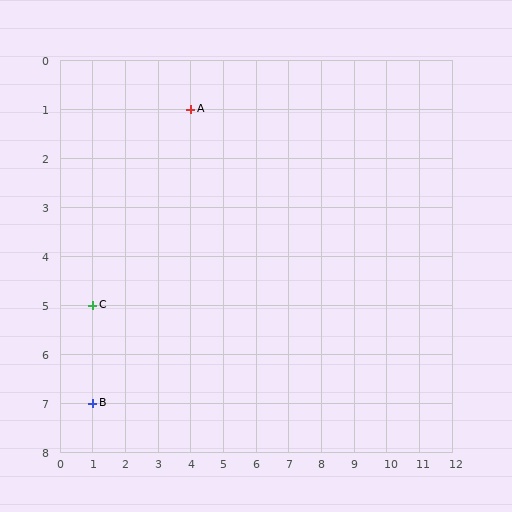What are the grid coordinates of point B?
Point B is at grid coordinates (1, 7).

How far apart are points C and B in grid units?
Points C and B are 2 rows apart.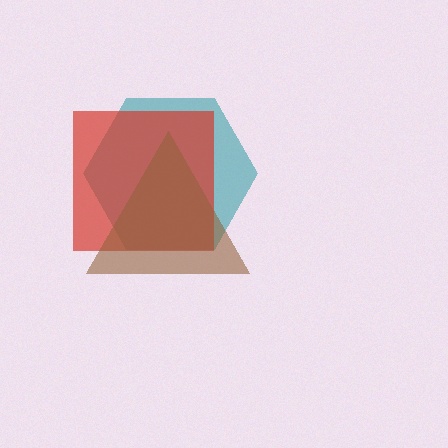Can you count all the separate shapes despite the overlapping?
Yes, there are 3 separate shapes.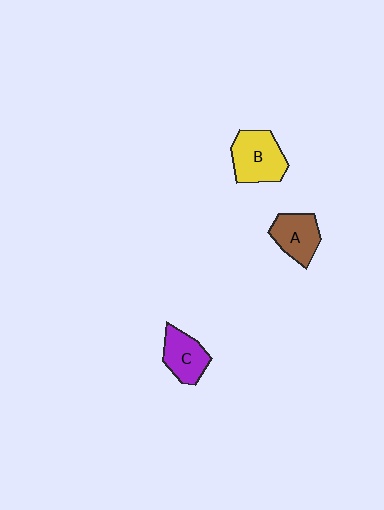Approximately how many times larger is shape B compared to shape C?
Approximately 1.3 times.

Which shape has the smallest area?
Shape C (purple).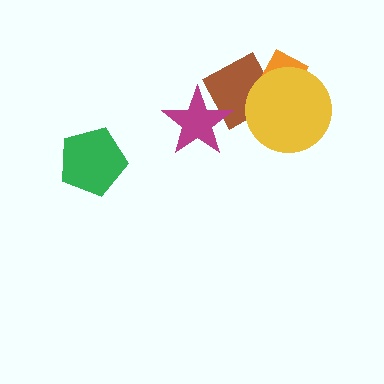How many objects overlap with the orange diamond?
2 objects overlap with the orange diamond.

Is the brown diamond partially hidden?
Yes, it is partially covered by another shape.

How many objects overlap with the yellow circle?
2 objects overlap with the yellow circle.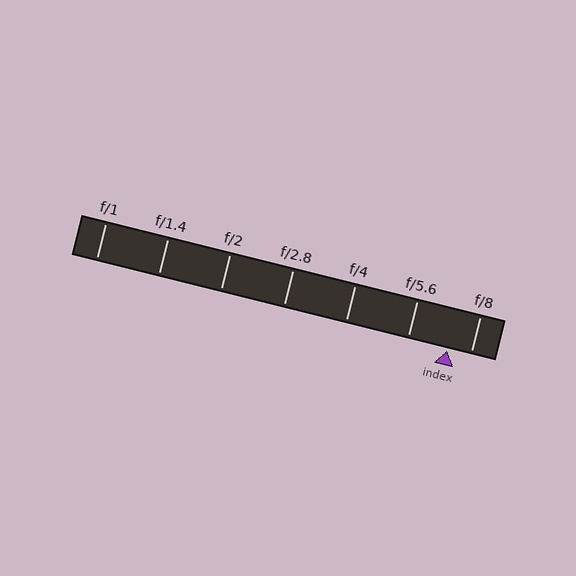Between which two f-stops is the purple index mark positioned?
The index mark is between f/5.6 and f/8.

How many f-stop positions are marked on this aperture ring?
There are 7 f-stop positions marked.